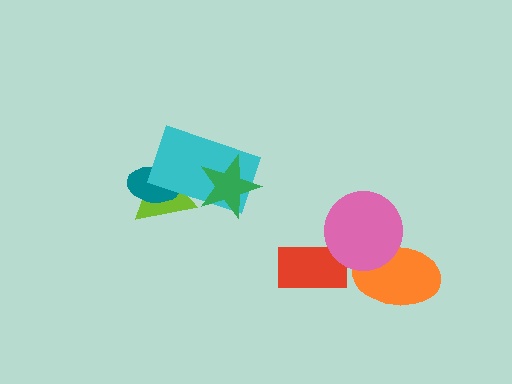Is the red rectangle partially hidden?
Yes, it is partially covered by another shape.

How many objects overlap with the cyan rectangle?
3 objects overlap with the cyan rectangle.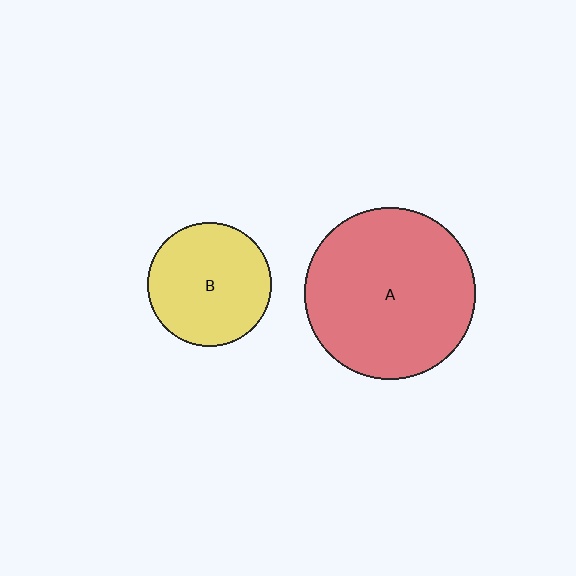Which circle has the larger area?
Circle A (red).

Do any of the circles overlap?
No, none of the circles overlap.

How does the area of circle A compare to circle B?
Approximately 1.9 times.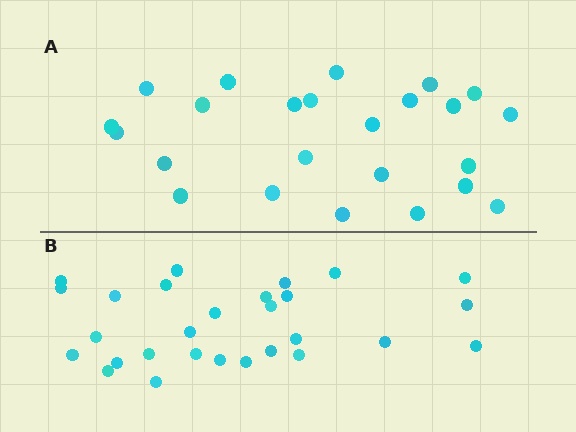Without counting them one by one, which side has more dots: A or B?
Region B (the bottom region) has more dots.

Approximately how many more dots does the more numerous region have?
Region B has about 4 more dots than region A.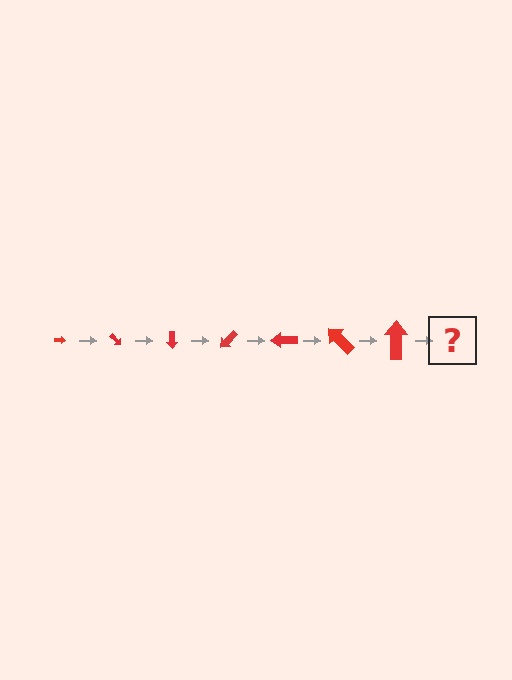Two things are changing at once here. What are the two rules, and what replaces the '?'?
The two rules are that the arrow grows larger each step and it rotates 45 degrees each step. The '?' should be an arrow, larger than the previous one and rotated 315 degrees from the start.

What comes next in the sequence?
The next element should be an arrow, larger than the previous one and rotated 315 degrees from the start.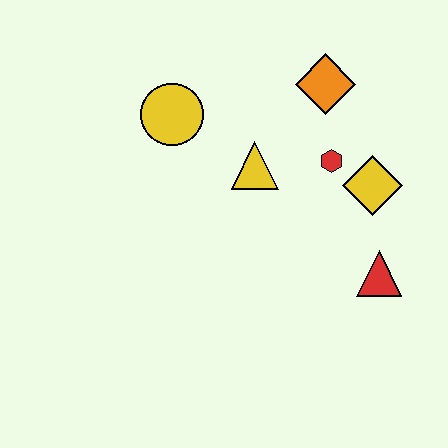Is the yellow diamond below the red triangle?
No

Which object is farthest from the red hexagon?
The yellow circle is farthest from the red hexagon.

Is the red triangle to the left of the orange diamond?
No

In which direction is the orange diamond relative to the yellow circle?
The orange diamond is to the right of the yellow circle.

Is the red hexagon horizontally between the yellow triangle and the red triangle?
Yes